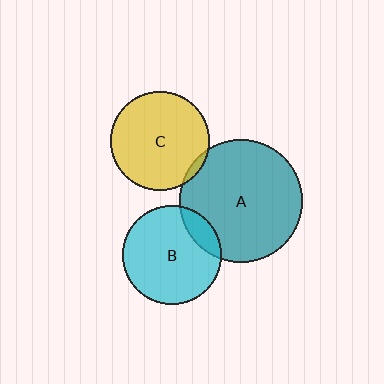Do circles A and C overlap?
Yes.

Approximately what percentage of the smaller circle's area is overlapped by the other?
Approximately 5%.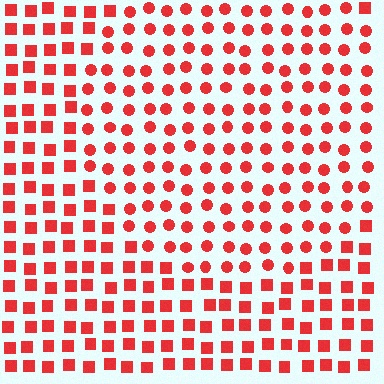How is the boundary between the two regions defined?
The boundary is defined by a change in element shape: circles inside vs. squares outside. All elements share the same color and spacing.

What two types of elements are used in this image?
The image uses circles inside the circle region and squares outside it.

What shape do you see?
I see a circle.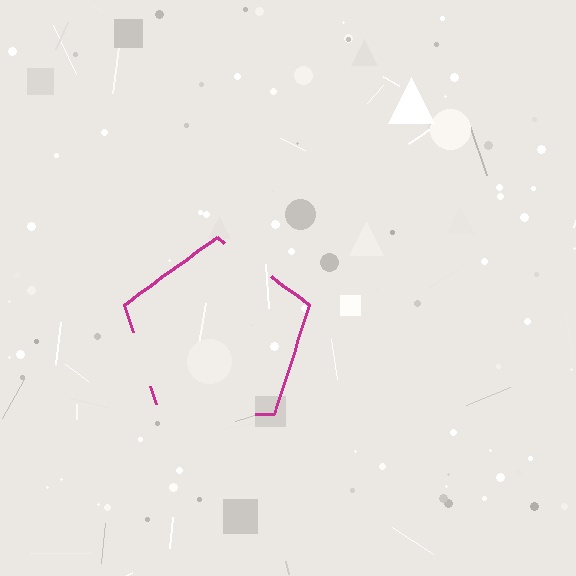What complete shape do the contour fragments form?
The contour fragments form a pentagon.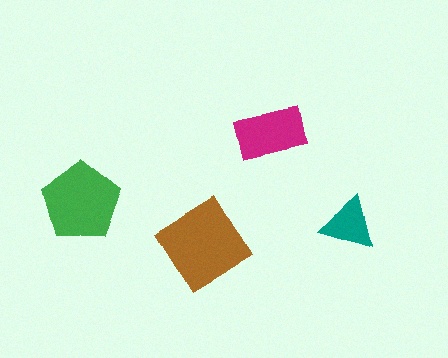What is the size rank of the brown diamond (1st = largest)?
1st.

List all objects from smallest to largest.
The teal triangle, the magenta rectangle, the green pentagon, the brown diamond.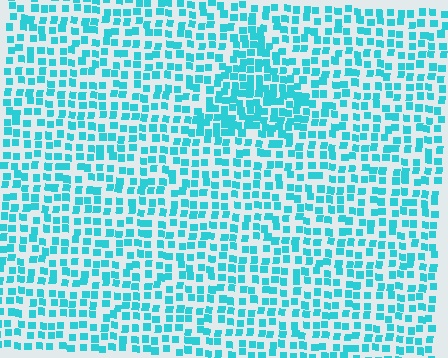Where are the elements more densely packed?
The elements are more densely packed inside the triangle boundary.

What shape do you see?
I see a triangle.